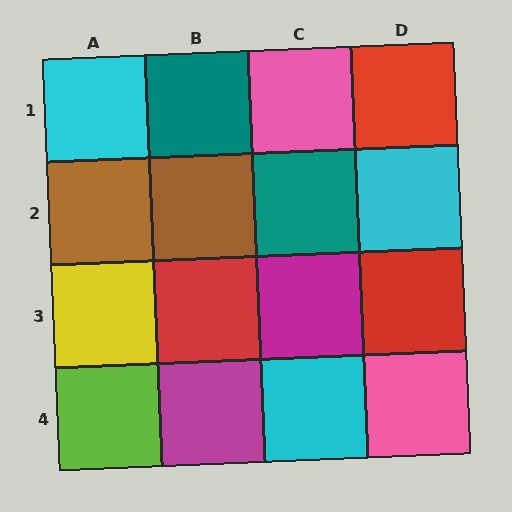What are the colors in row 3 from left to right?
Yellow, red, magenta, red.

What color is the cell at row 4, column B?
Magenta.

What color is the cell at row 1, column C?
Pink.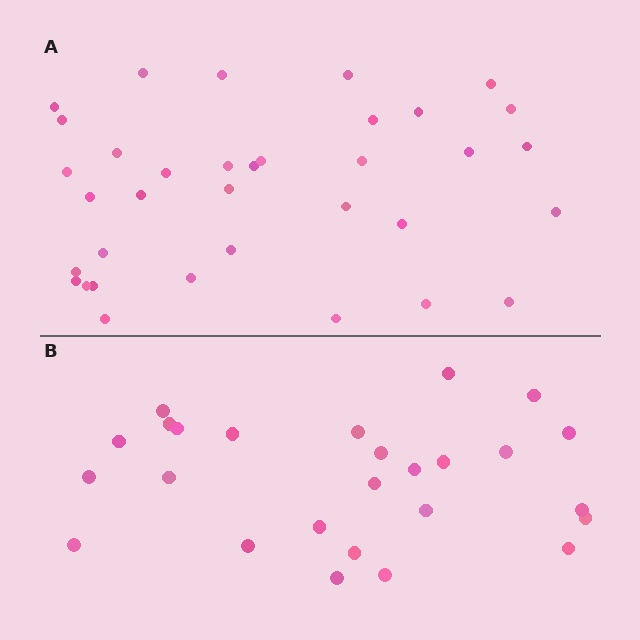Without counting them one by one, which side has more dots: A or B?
Region A (the top region) has more dots.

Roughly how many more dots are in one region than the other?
Region A has roughly 8 or so more dots than region B.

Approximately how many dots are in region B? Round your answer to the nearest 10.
About 30 dots. (The exact count is 26, which rounds to 30.)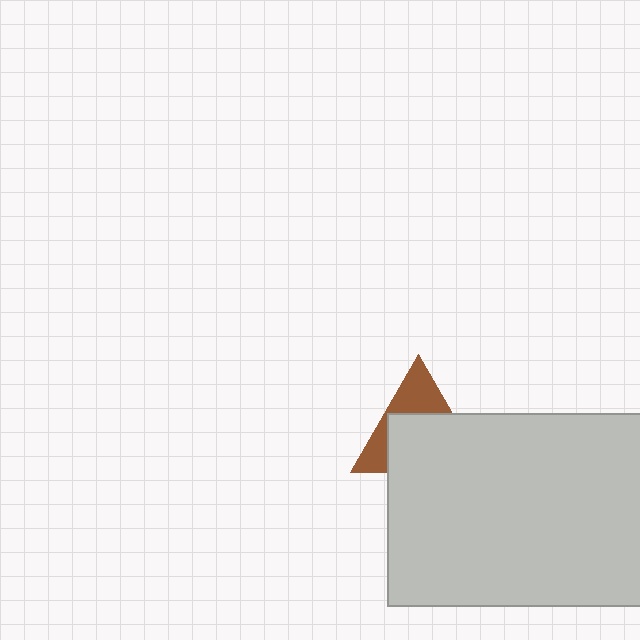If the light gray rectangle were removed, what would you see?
You would see the complete brown triangle.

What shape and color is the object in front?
The object in front is a light gray rectangle.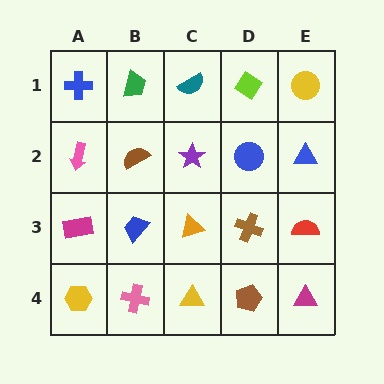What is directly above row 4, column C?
An orange triangle.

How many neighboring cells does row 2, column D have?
4.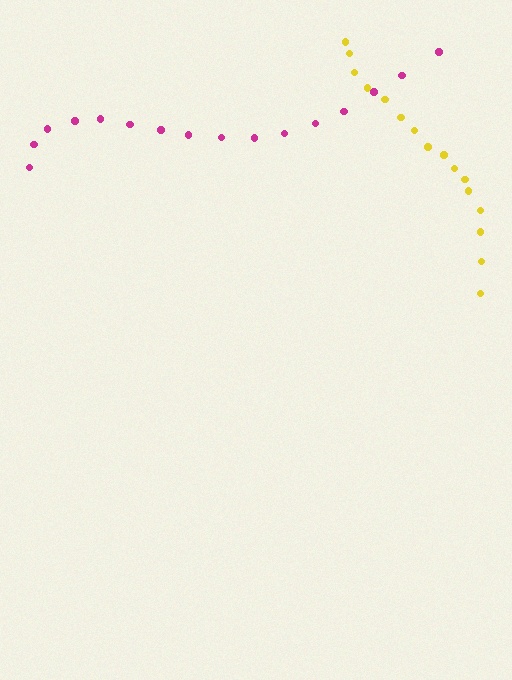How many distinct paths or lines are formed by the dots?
There are 2 distinct paths.